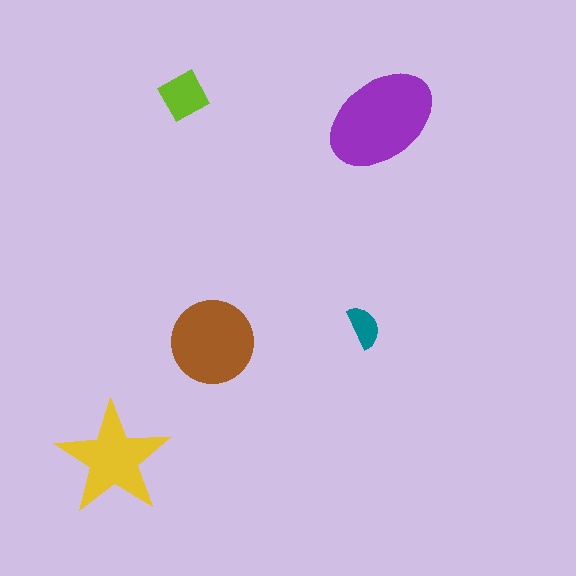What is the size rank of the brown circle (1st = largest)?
2nd.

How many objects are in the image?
There are 5 objects in the image.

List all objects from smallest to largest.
The teal semicircle, the lime diamond, the yellow star, the brown circle, the purple ellipse.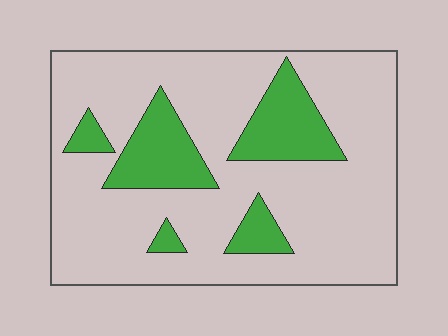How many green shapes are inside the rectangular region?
5.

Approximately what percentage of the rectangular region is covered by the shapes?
Approximately 20%.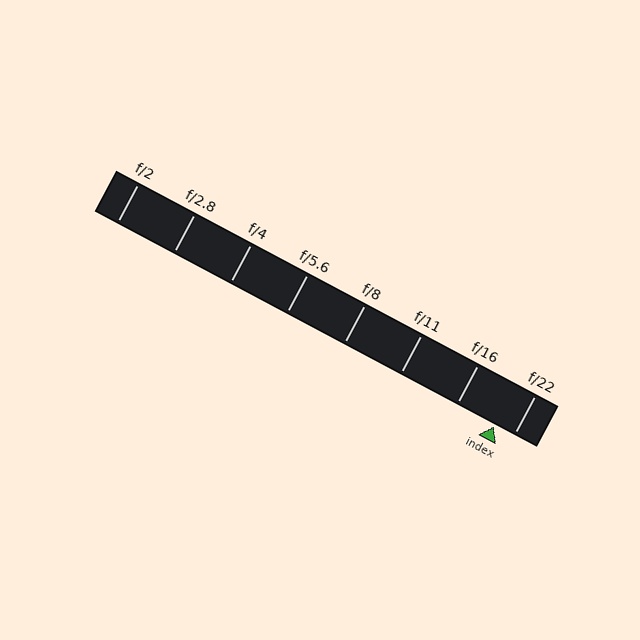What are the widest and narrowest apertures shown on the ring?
The widest aperture shown is f/2 and the narrowest is f/22.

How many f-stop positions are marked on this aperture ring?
There are 8 f-stop positions marked.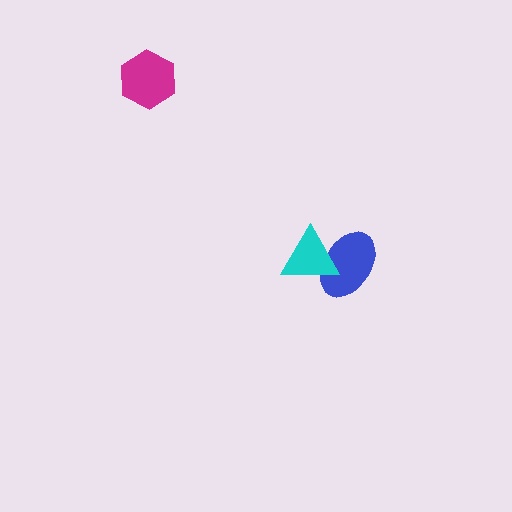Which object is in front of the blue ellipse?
The cyan triangle is in front of the blue ellipse.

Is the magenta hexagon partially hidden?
No, no other shape covers it.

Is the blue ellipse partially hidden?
Yes, it is partially covered by another shape.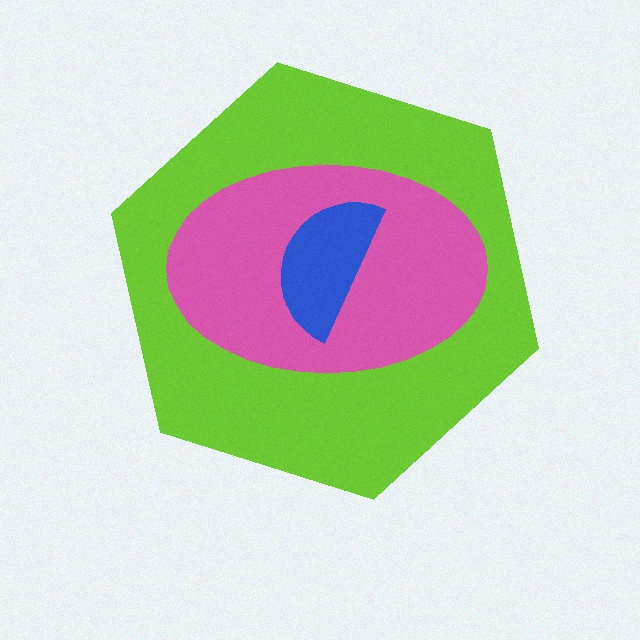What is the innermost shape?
The blue semicircle.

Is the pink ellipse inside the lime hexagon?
Yes.